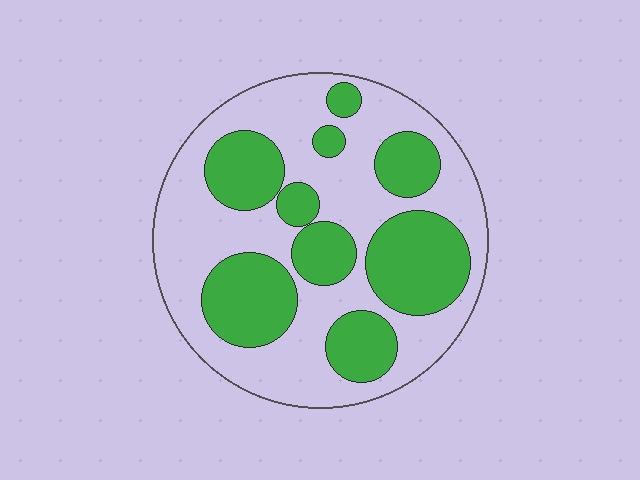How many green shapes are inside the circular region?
9.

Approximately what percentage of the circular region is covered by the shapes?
Approximately 40%.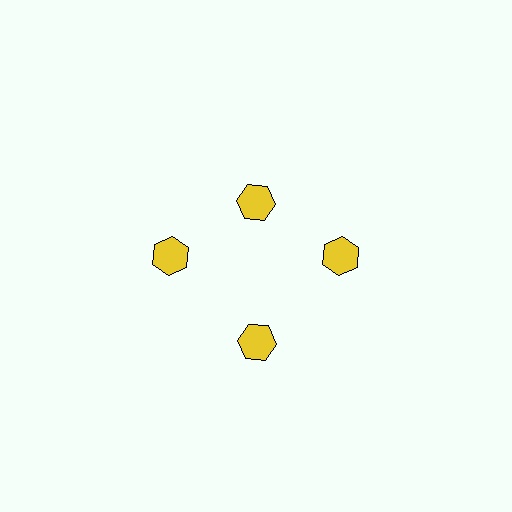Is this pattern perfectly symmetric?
No. The 4 yellow hexagons are arranged in a ring, but one element near the 12 o'clock position is pulled inward toward the center, breaking the 4-fold rotational symmetry.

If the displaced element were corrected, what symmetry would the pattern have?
It would have 4-fold rotational symmetry — the pattern would map onto itself every 90 degrees.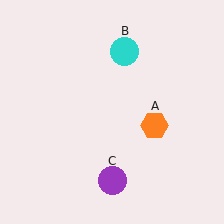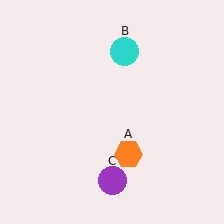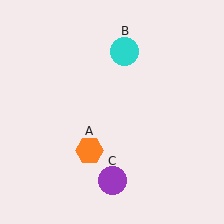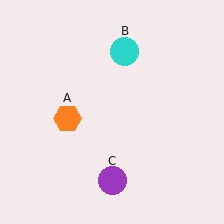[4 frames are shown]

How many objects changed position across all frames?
1 object changed position: orange hexagon (object A).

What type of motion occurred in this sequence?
The orange hexagon (object A) rotated clockwise around the center of the scene.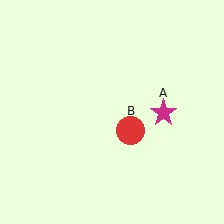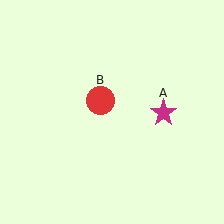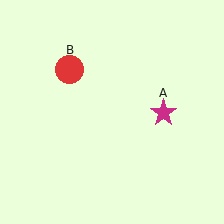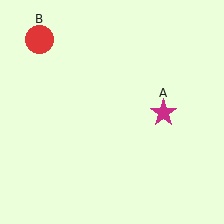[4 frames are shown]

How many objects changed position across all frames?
1 object changed position: red circle (object B).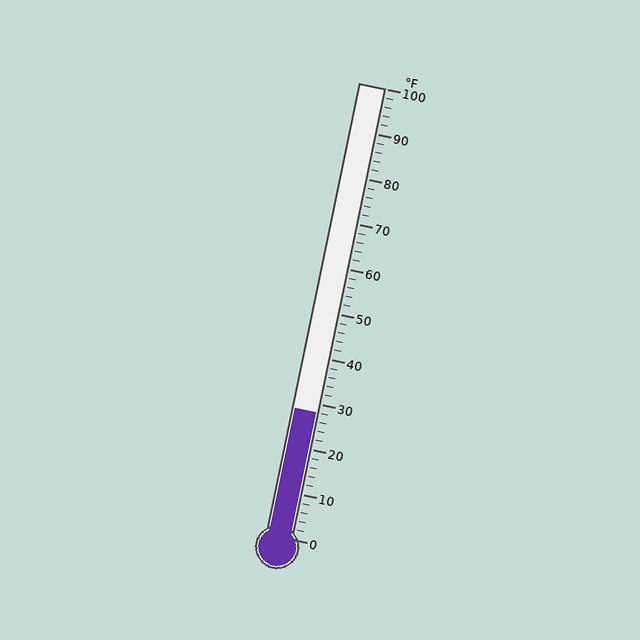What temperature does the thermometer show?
The thermometer shows approximately 28°F.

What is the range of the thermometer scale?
The thermometer scale ranges from 0°F to 100°F.